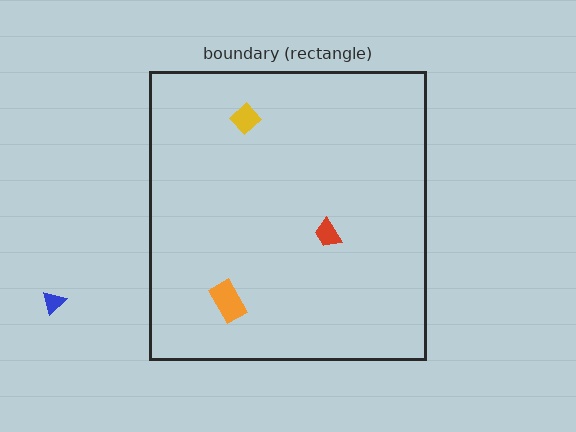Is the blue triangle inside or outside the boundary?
Outside.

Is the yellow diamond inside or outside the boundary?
Inside.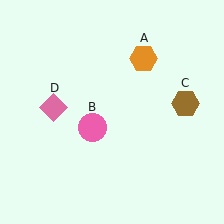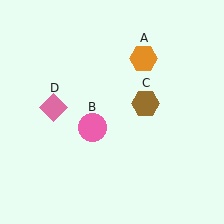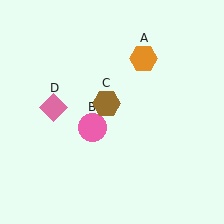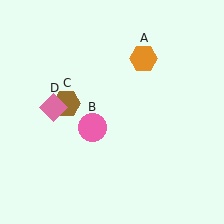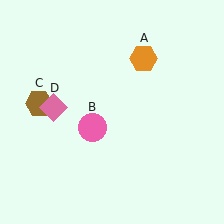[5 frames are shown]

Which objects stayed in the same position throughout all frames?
Orange hexagon (object A) and pink circle (object B) and pink diamond (object D) remained stationary.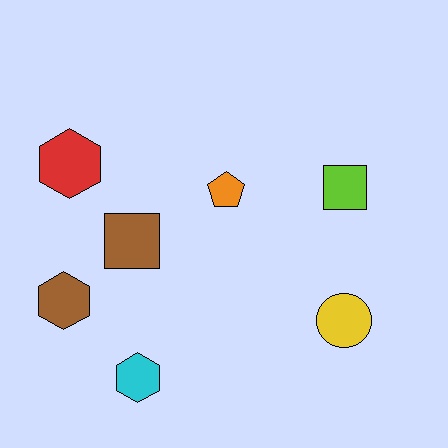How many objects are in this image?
There are 7 objects.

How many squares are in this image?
There are 2 squares.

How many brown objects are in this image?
There are 2 brown objects.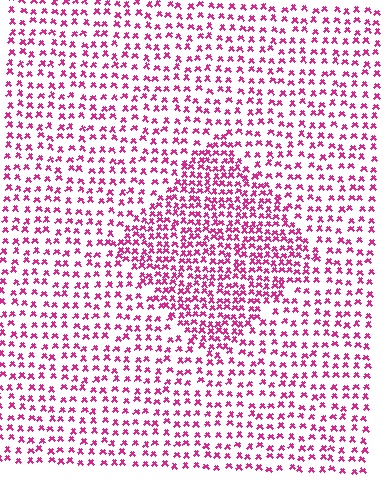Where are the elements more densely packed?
The elements are more densely packed inside the diamond boundary.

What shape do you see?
I see a diamond.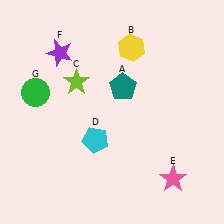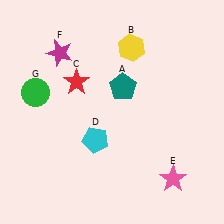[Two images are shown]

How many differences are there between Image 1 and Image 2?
There are 2 differences between the two images.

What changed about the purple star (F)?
In Image 1, F is purple. In Image 2, it changed to magenta.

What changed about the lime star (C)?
In Image 1, C is lime. In Image 2, it changed to red.